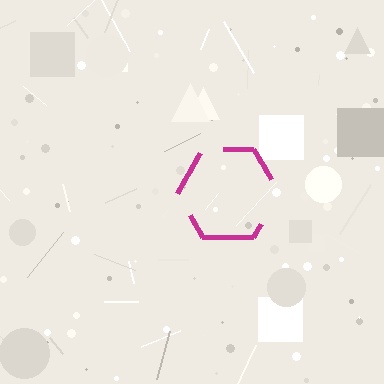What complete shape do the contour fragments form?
The contour fragments form a hexagon.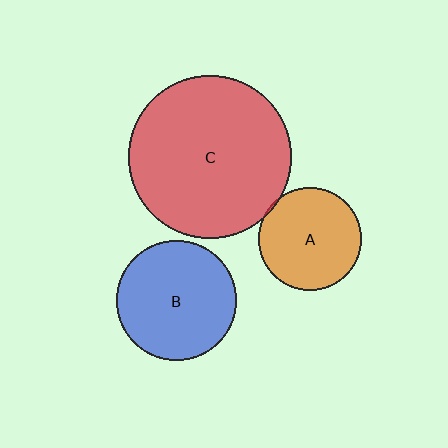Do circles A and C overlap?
Yes.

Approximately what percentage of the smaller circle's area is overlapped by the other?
Approximately 5%.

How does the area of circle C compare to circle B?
Approximately 1.8 times.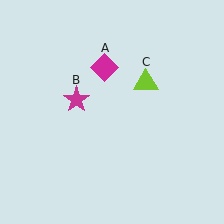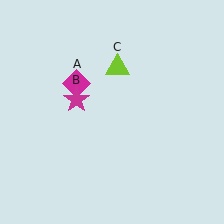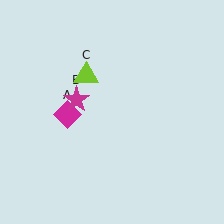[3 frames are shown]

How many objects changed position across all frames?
2 objects changed position: magenta diamond (object A), lime triangle (object C).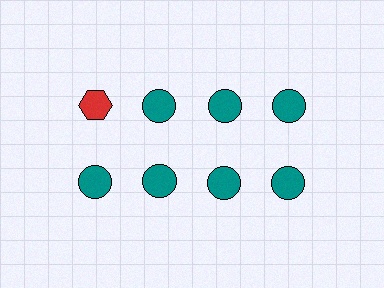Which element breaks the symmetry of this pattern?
The red hexagon in the top row, leftmost column breaks the symmetry. All other shapes are teal circles.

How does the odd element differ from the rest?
It differs in both color (red instead of teal) and shape (hexagon instead of circle).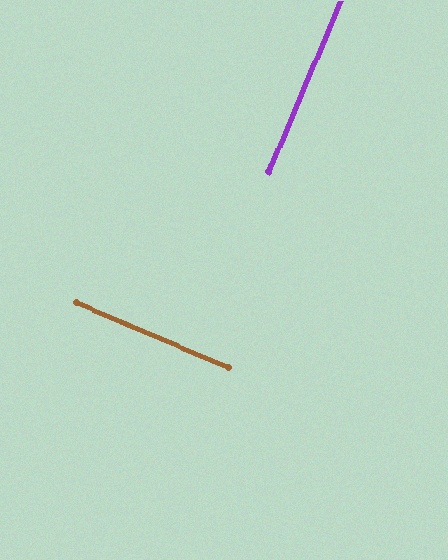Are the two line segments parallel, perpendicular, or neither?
Perpendicular — they meet at approximately 90°.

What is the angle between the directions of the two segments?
Approximately 90 degrees.